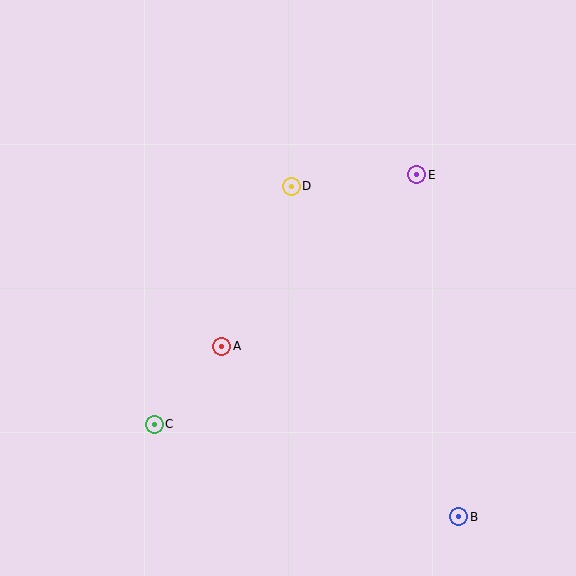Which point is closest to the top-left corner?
Point D is closest to the top-left corner.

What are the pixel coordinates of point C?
Point C is at (154, 424).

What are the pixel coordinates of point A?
Point A is at (222, 346).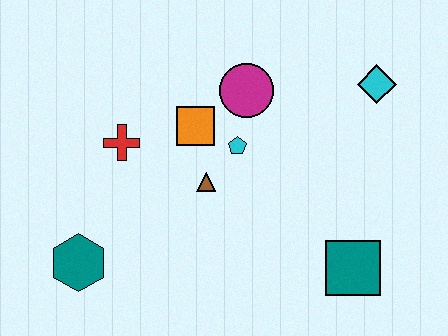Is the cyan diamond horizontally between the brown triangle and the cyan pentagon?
No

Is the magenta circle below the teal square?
No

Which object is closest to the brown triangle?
The cyan pentagon is closest to the brown triangle.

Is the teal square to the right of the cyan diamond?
No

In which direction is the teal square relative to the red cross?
The teal square is to the right of the red cross.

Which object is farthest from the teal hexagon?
The cyan diamond is farthest from the teal hexagon.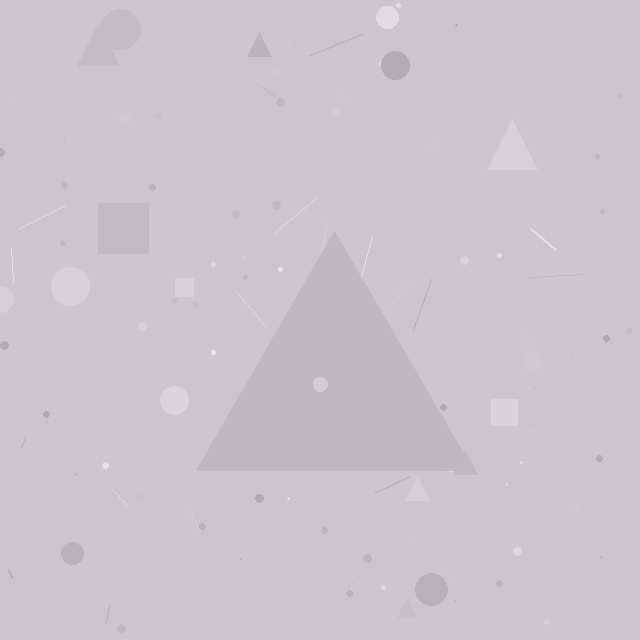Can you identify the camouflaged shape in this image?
The camouflaged shape is a triangle.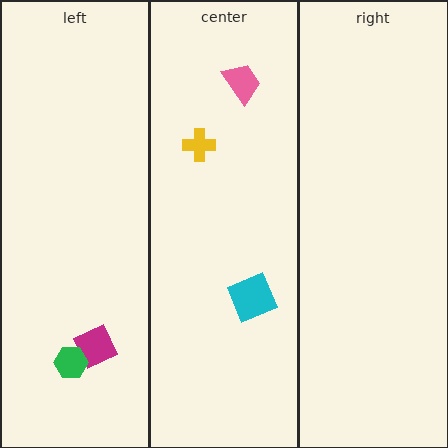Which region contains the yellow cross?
The center region.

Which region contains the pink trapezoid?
The center region.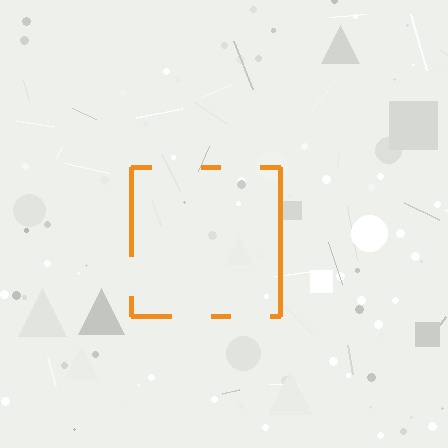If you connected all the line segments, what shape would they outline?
They would outline a square.